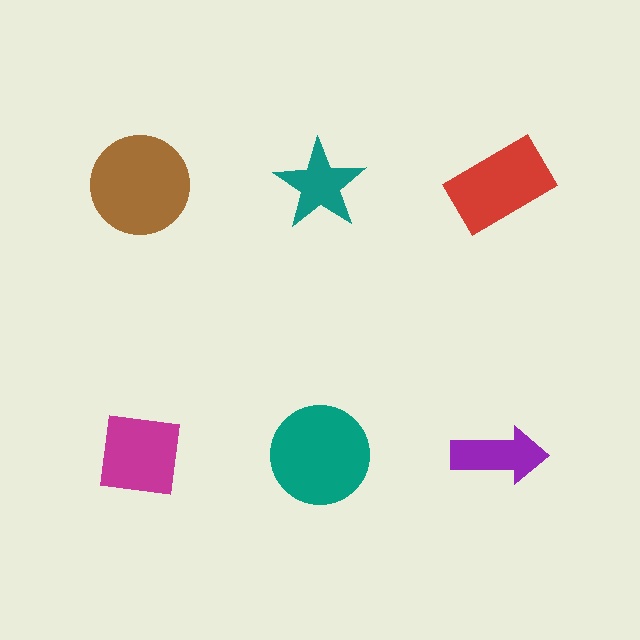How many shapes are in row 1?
3 shapes.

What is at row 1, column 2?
A teal star.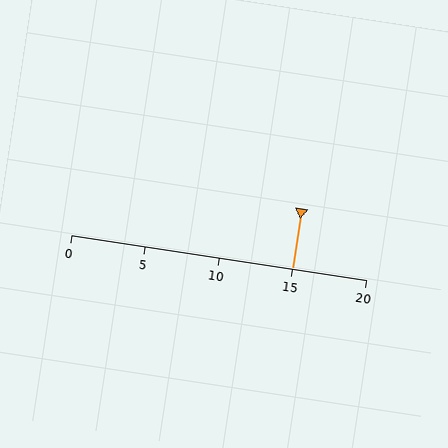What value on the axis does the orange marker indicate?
The marker indicates approximately 15.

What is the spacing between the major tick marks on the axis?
The major ticks are spaced 5 apart.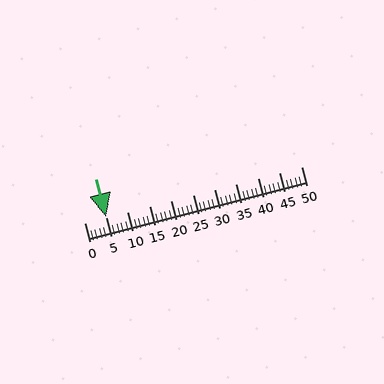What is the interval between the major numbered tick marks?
The major tick marks are spaced 5 units apart.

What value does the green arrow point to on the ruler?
The green arrow points to approximately 5.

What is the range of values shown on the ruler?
The ruler shows values from 0 to 50.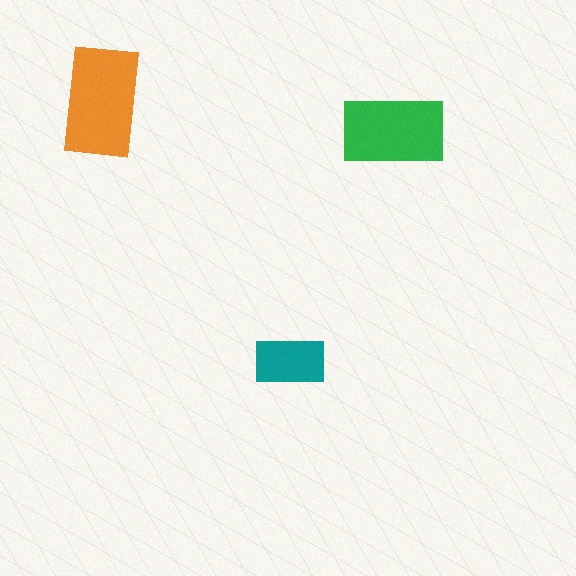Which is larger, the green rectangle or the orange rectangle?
The orange one.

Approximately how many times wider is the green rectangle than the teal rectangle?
About 1.5 times wider.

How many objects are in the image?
There are 3 objects in the image.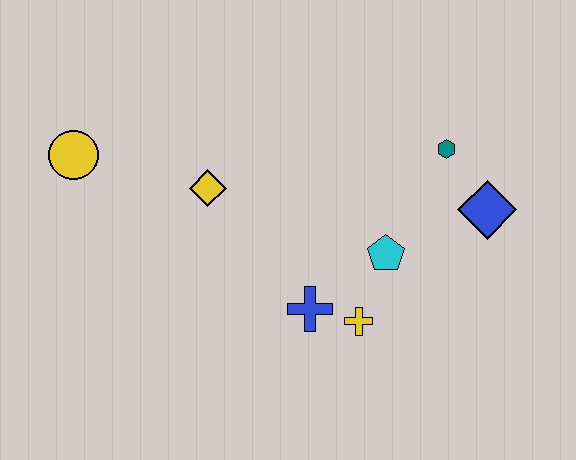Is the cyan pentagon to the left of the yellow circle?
No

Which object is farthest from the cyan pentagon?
The yellow circle is farthest from the cyan pentagon.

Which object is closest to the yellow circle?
The yellow diamond is closest to the yellow circle.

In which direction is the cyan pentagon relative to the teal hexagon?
The cyan pentagon is below the teal hexagon.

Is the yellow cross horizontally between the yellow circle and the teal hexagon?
Yes